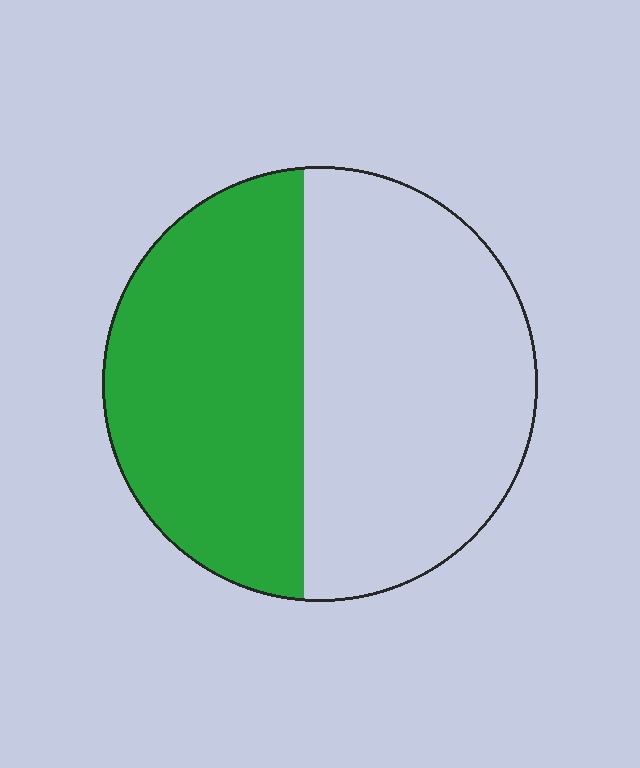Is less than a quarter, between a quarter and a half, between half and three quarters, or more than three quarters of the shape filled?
Between a quarter and a half.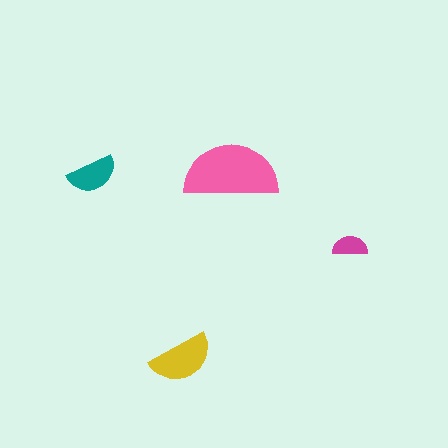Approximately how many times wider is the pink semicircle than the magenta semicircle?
About 2.5 times wider.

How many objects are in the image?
There are 4 objects in the image.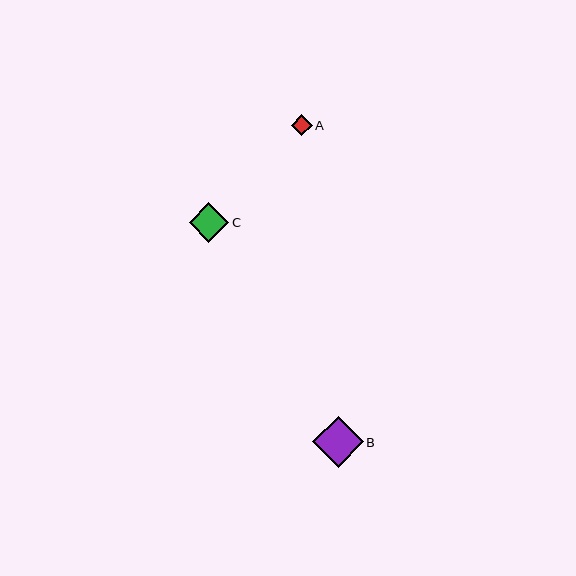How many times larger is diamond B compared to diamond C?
Diamond B is approximately 1.3 times the size of diamond C.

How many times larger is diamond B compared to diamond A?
Diamond B is approximately 2.4 times the size of diamond A.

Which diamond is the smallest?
Diamond A is the smallest with a size of approximately 21 pixels.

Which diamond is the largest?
Diamond B is the largest with a size of approximately 51 pixels.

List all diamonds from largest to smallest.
From largest to smallest: B, C, A.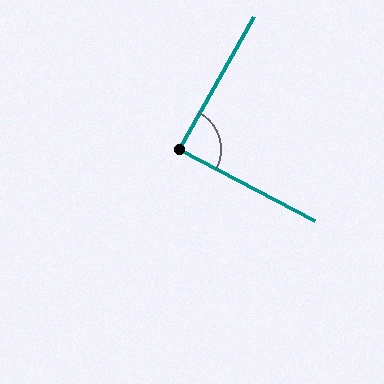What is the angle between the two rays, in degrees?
Approximately 88 degrees.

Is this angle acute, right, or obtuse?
It is approximately a right angle.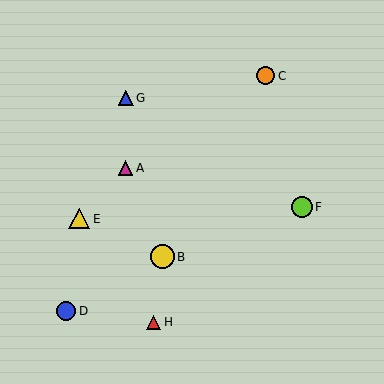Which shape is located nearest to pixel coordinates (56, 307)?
The blue circle (labeled D) at (66, 311) is nearest to that location.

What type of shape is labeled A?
Shape A is a magenta triangle.